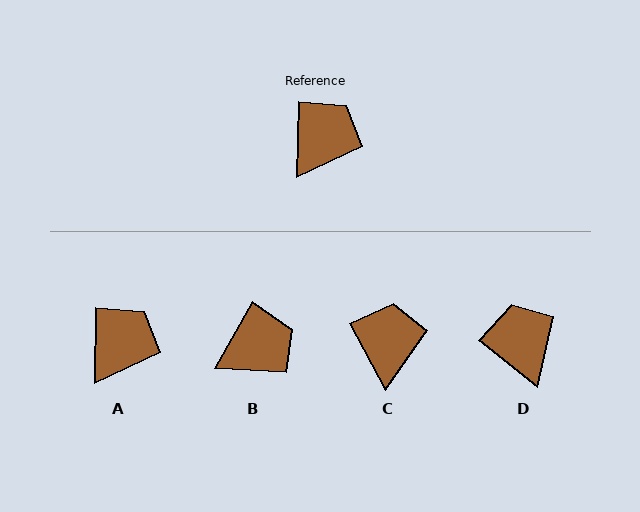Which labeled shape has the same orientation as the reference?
A.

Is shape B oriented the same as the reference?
No, it is off by about 29 degrees.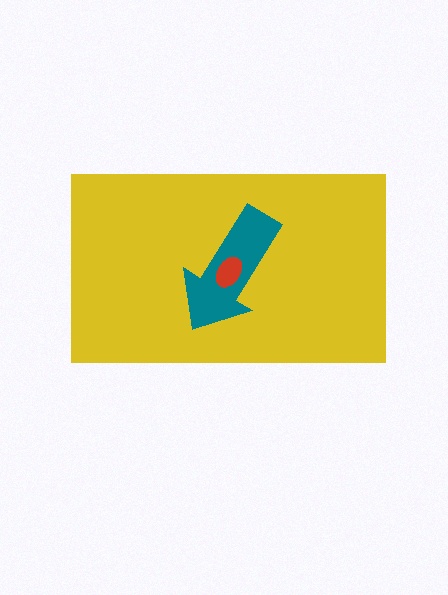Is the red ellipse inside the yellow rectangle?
Yes.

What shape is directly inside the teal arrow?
The red ellipse.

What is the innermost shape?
The red ellipse.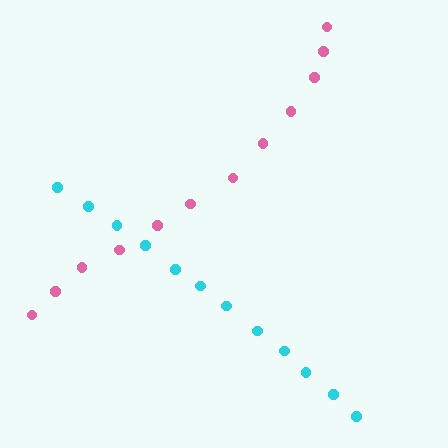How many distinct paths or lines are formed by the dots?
There are 2 distinct paths.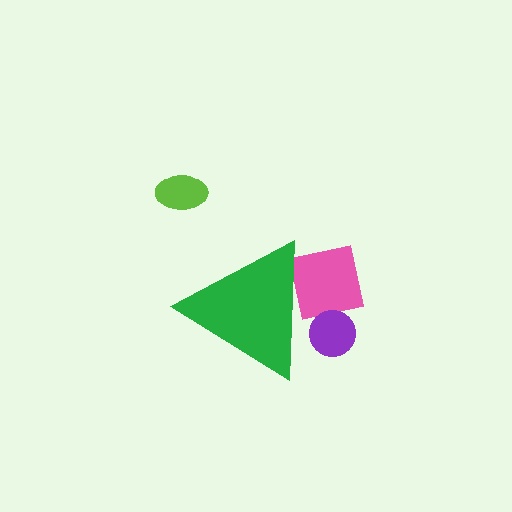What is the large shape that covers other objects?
A green triangle.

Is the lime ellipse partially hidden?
No, the lime ellipse is fully visible.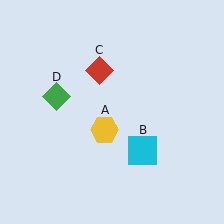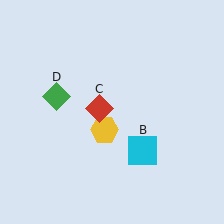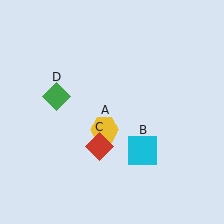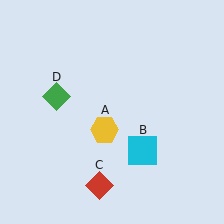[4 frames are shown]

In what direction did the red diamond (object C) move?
The red diamond (object C) moved down.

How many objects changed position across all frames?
1 object changed position: red diamond (object C).